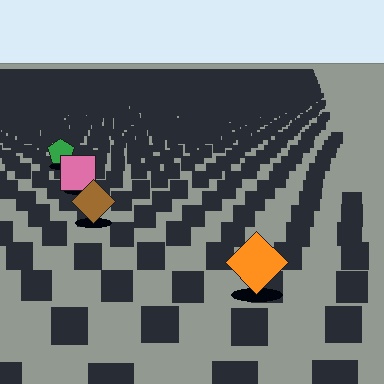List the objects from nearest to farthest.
From nearest to farthest: the orange diamond, the brown diamond, the pink square, the green pentagon.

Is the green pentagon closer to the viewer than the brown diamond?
No. The brown diamond is closer — you can tell from the texture gradient: the ground texture is coarser near it.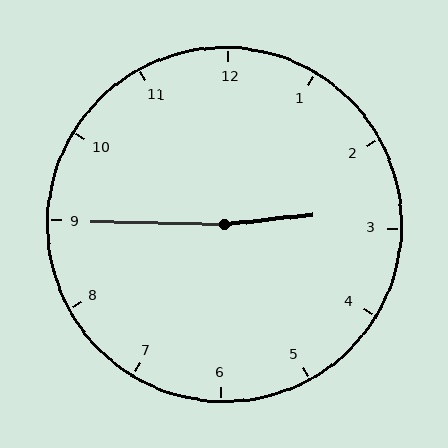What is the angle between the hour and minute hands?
Approximately 172 degrees.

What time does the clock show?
2:45.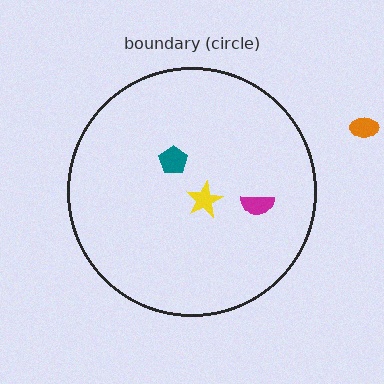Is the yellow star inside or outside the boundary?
Inside.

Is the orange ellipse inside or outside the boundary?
Outside.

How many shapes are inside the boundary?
3 inside, 1 outside.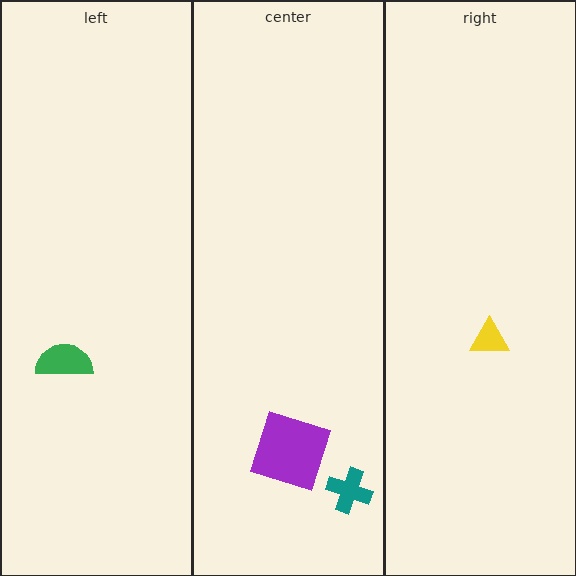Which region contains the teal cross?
The center region.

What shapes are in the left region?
The green semicircle.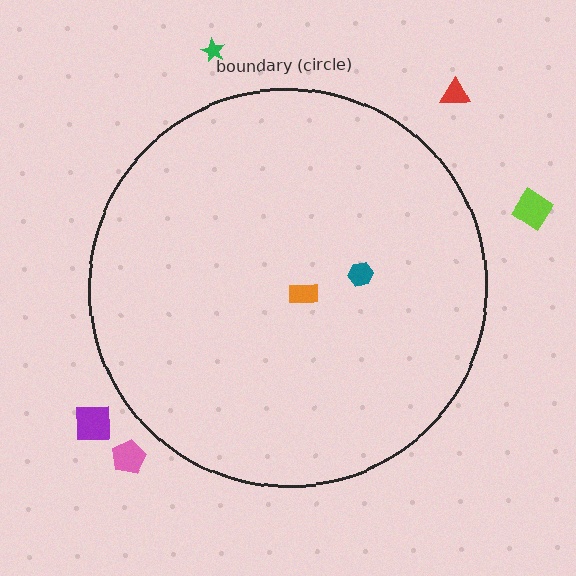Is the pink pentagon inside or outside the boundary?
Outside.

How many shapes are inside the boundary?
2 inside, 5 outside.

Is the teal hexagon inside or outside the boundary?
Inside.